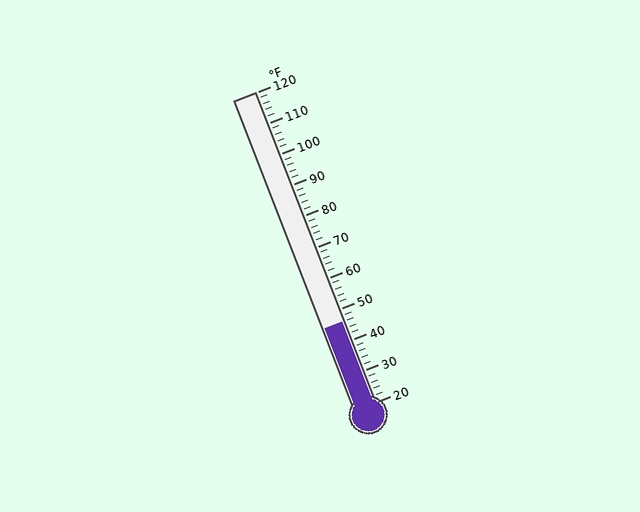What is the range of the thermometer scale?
The thermometer scale ranges from 20°F to 120°F.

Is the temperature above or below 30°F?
The temperature is above 30°F.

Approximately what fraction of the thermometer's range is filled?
The thermometer is filled to approximately 25% of its range.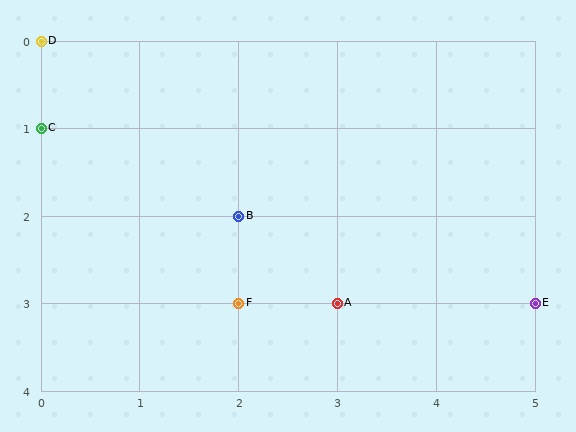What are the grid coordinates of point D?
Point D is at grid coordinates (0, 0).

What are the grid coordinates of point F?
Point F is at grid coordinates (2, 3).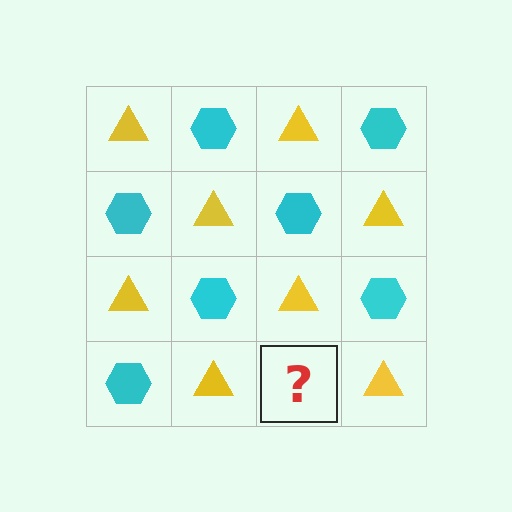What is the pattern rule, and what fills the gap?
The rule is that it alternates yellow triangle and cyan hexagon in a checkerboard pattern. The gap should be filled with a cyan hexagon.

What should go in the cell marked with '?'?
The missing cell should contain a cyan hexagon.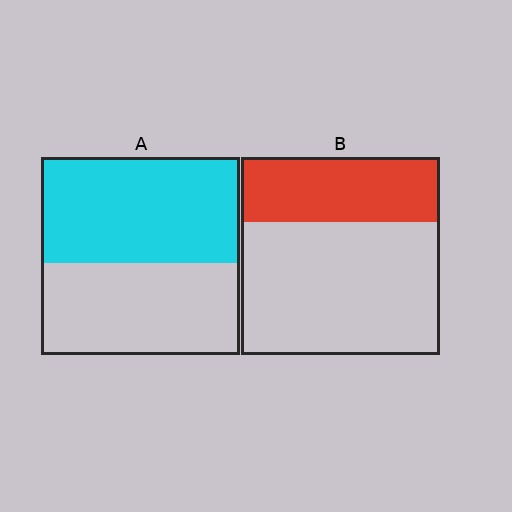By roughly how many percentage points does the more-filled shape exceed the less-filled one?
By roughly 20 percentage points (A over B).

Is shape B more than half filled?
No.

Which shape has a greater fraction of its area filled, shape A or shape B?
Shape A.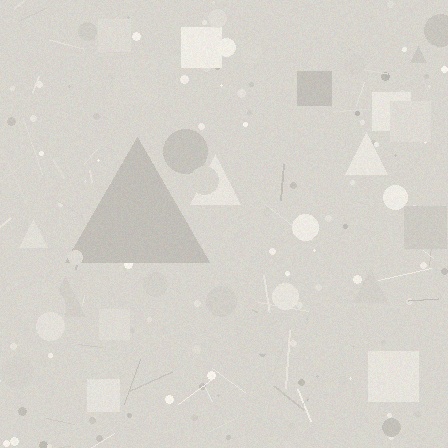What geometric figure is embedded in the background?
A triangle is embedded in the background.